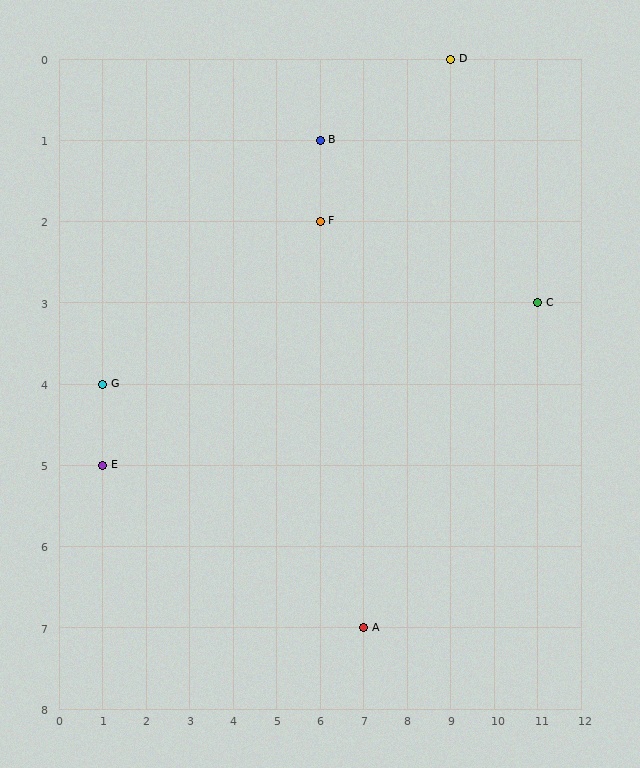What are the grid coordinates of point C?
Point C is at grid coordinates (11, 3).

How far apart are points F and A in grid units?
Points F and A are 1 column and 5 rows apart (about 5.1 grid units diagonally).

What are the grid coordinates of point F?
Point F is at grid coordinates (6, 2).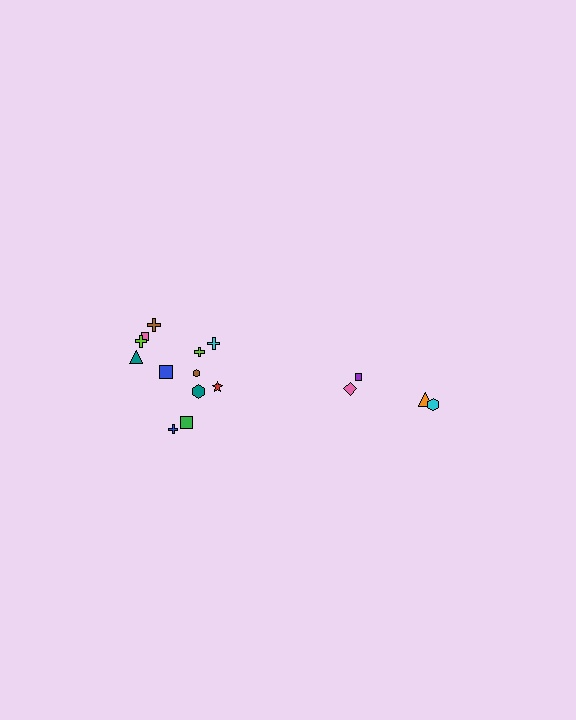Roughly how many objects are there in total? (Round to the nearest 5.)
Roughly 15 objects in total.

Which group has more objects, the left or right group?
The left group.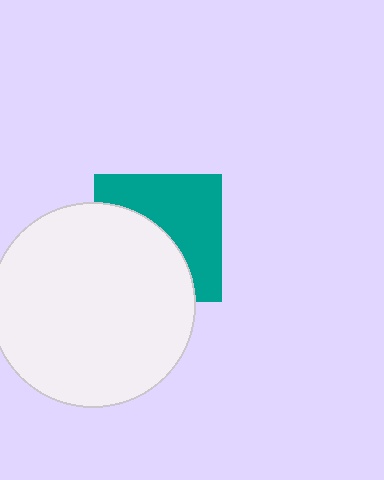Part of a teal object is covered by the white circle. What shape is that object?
It is a square.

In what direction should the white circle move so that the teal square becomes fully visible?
The white circle should move toward the lower-left. That is the shortest direction to clear the overlap and leave the teal square fully visible.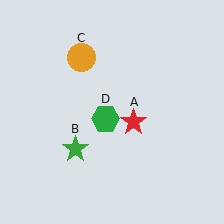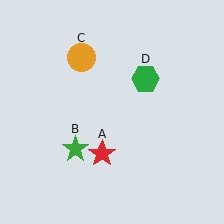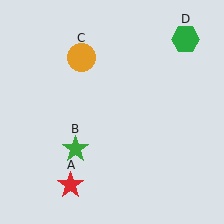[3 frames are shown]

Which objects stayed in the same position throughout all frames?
Green star (object B) and orange circle (object C) remained stationary.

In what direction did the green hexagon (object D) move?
The green hexagon (object D) moved up and to the right.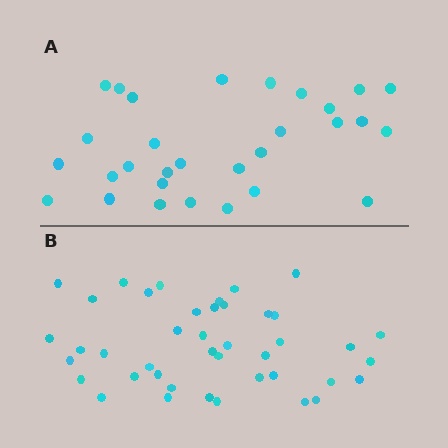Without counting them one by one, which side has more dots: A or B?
Region B (the bottom region) has more dots.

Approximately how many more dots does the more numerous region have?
Region B has roughly 12 or so more dots than region A.